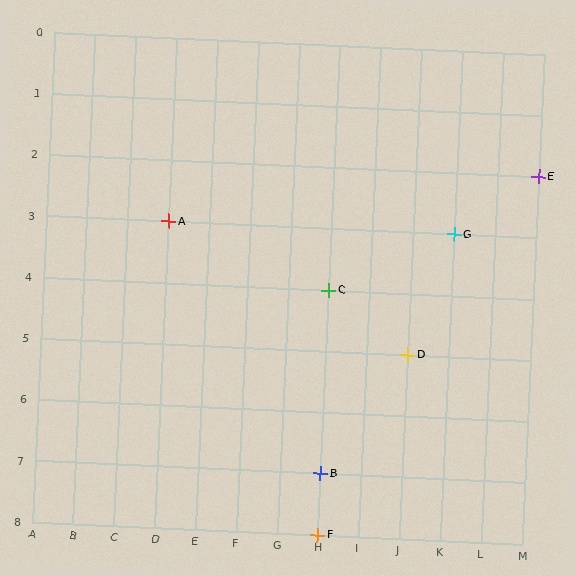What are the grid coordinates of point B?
Point B is at grid coordinates (H, 7).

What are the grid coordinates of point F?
Point F is at grid coordinates (H, 8).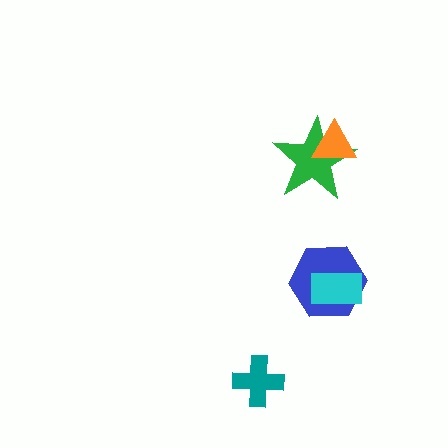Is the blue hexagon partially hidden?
Yes, it is partially covered by another shape.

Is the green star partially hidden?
Yes, it is partially covered by another shape.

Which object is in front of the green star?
The orange triangle is in front of the green star.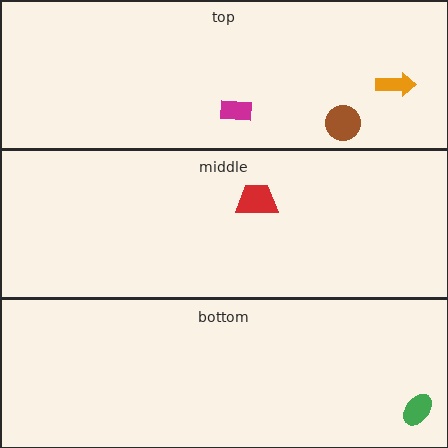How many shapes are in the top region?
3.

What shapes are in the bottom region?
The green ellipse.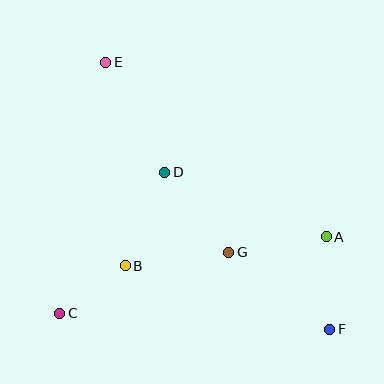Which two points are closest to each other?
Points B and C are closest to each other.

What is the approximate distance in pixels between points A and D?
The distance between A and D is approximately 174 pixels.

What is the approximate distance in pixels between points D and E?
The distance between D and E is approximately 124 pixels.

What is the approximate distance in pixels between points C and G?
The distance between C and G is approximately 180 pixels.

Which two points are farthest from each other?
Points E and F are farthest from each other.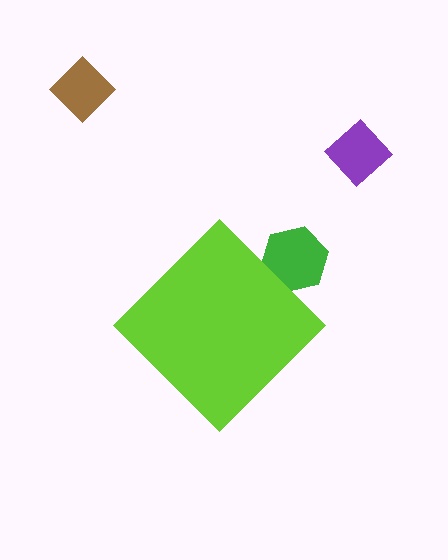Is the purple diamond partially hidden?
No, the purple diamond is fully visible.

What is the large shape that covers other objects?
A lime diamond.